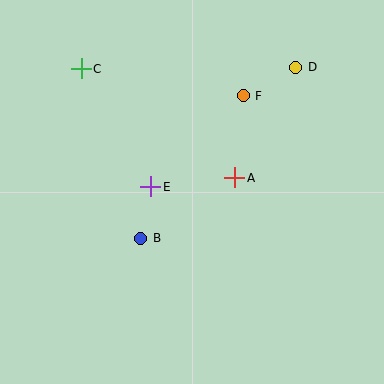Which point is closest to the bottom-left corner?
Point B is closest to the bottom-left corner.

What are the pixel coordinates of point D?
Point D is at (296, 67).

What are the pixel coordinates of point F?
Point F is at (243, 96).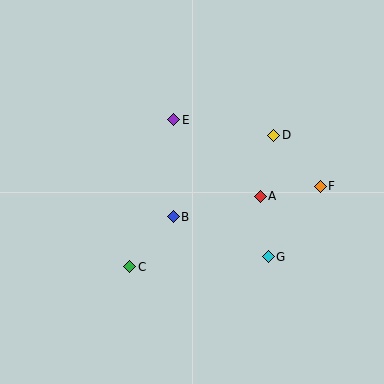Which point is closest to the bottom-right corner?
Point G is closest to the bottom-right corner.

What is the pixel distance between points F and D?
The distance between F and D is 69 pixels.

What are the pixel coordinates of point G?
Point G is at (268, 257).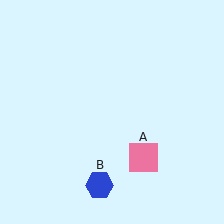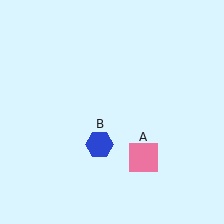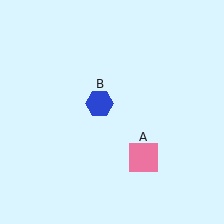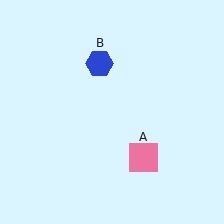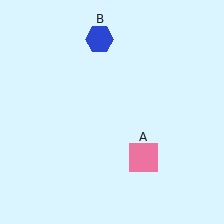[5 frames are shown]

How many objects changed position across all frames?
1 object changed position: blue hexagon (object B).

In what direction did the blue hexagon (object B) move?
The blue hexagon (object B) moved up.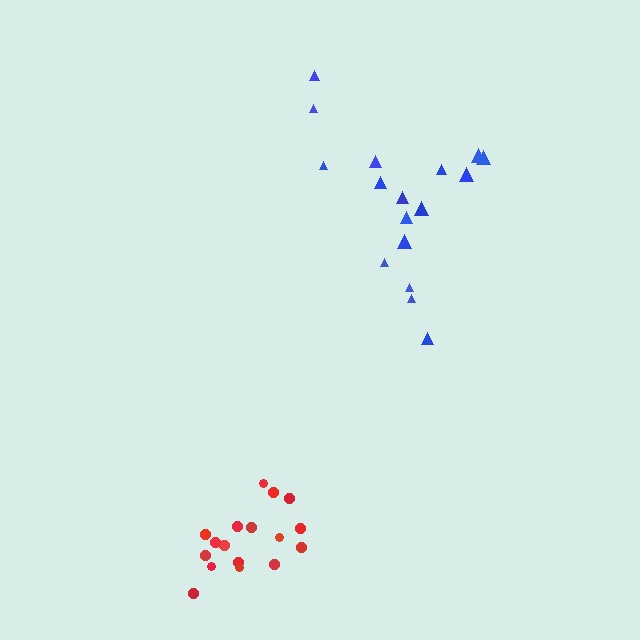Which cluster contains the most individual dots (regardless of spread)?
Red (17).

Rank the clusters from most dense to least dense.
red, blue.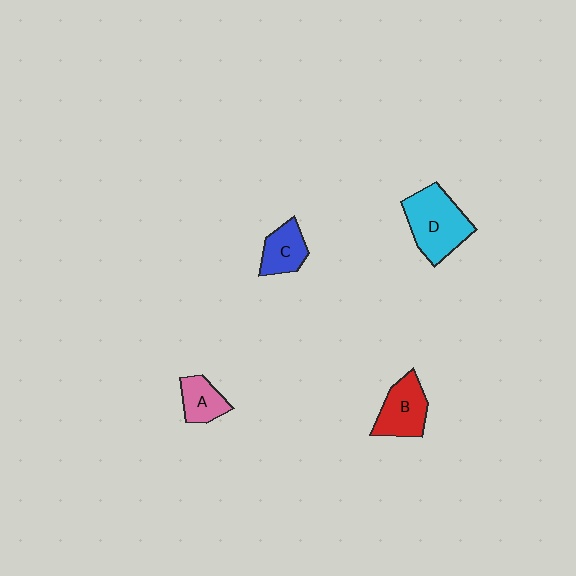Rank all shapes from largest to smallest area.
From largest to smallest: D (cyan), B (red), C (blue), A (pink).